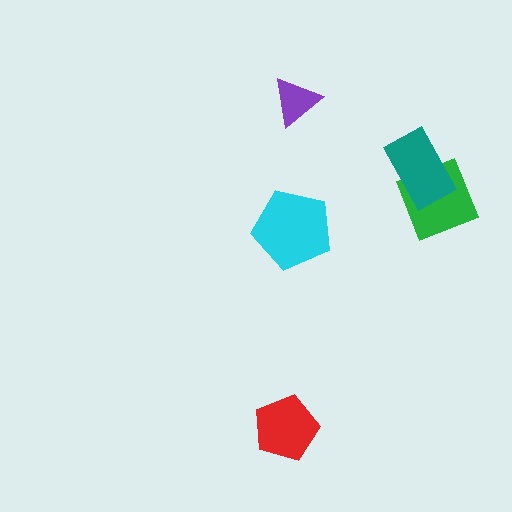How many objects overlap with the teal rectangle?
1 object overlaps with the teal rectangle.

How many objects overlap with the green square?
1 object overlaps with the green square.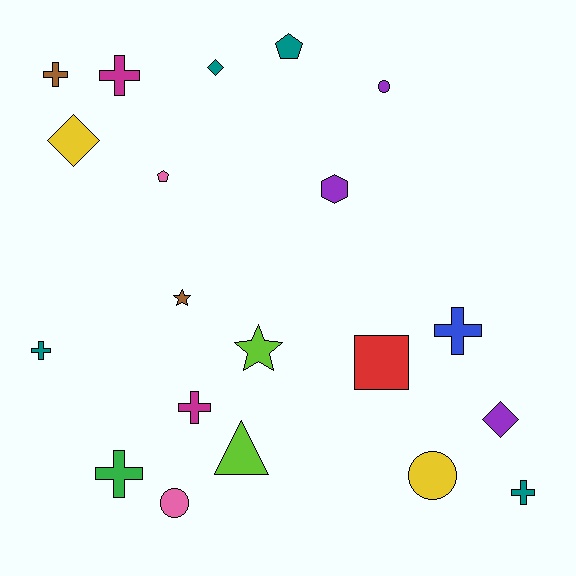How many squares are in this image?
There is 1 square.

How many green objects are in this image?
There is 1 green object.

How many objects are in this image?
There are 20 objects.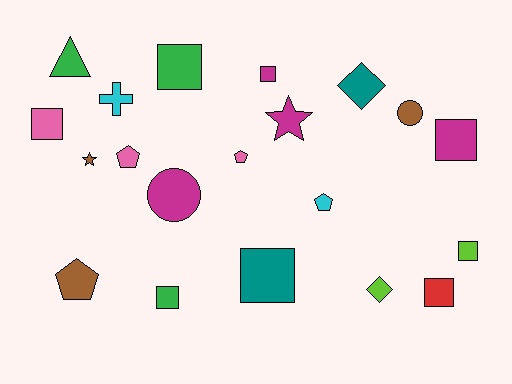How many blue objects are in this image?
There are no blue objects.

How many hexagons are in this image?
There are no hexagons.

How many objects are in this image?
There are 20 objects.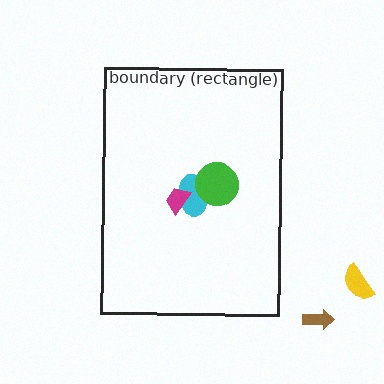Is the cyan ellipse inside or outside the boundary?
Inside.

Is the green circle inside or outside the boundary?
Inside.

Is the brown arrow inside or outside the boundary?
Outside.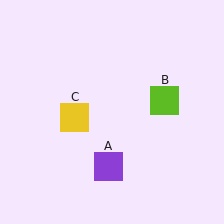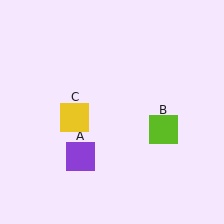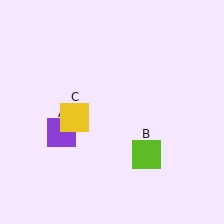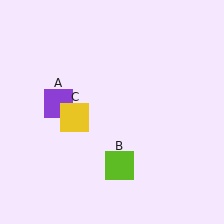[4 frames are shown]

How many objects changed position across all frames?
2 objects changed position: purple square (object A), lime square (object B).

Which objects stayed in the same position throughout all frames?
Yellow square (object C) remained stationary.